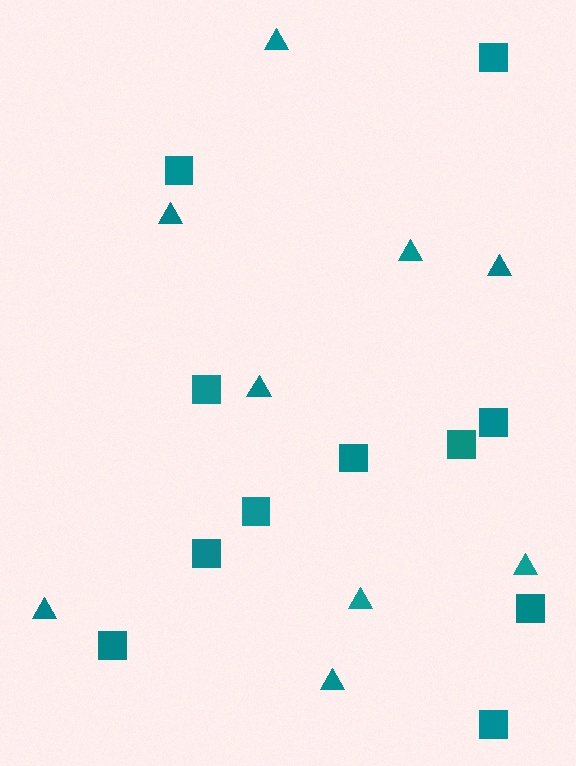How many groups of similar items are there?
There are 2 groups: one group of triangles (9) and one group of squares (11).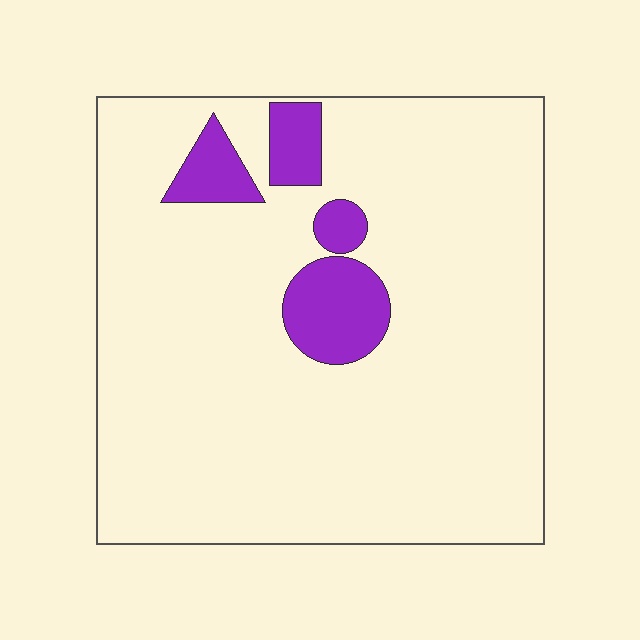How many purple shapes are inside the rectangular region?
4.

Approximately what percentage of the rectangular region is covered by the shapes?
Approximately 10%.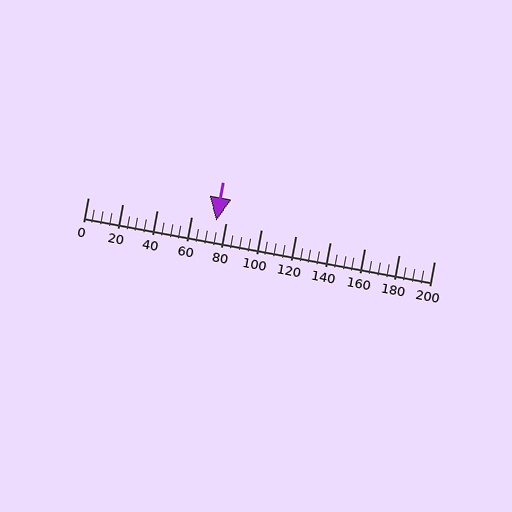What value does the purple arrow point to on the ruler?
The purple arrow points to approximately 74.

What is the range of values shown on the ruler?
The ruler shows values from 0 to 200.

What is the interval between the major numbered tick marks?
The major tick marks are spaced 20 units apart.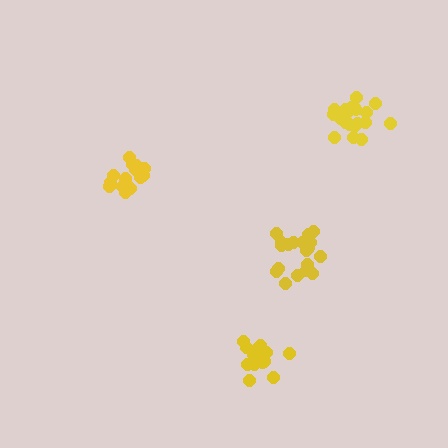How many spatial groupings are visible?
There are 4 spatial groupings.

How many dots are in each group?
Group 1: 17 dots, Group 2: 19 dots, Group 3: 14 dots, Group 4: 19 dots (69 total).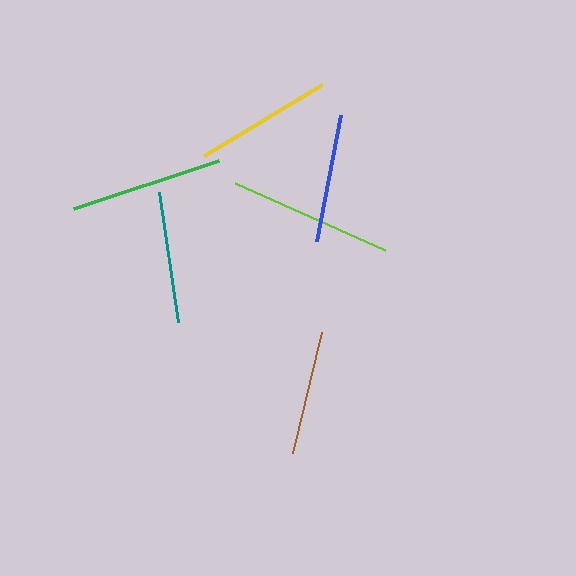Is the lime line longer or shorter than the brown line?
The lime line is longer than the brown line.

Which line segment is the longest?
The lime line is the longest at approximately 164 pixels.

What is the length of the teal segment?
The teal segment is approximately 131 pixels long.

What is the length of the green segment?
The green segment is approximately 153 pixels long.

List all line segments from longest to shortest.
From longest to shortest: lime, green, yellow, teal, blue, brown.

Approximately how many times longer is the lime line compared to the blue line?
The lime line is approximately 1.3 times the length of the blue line.